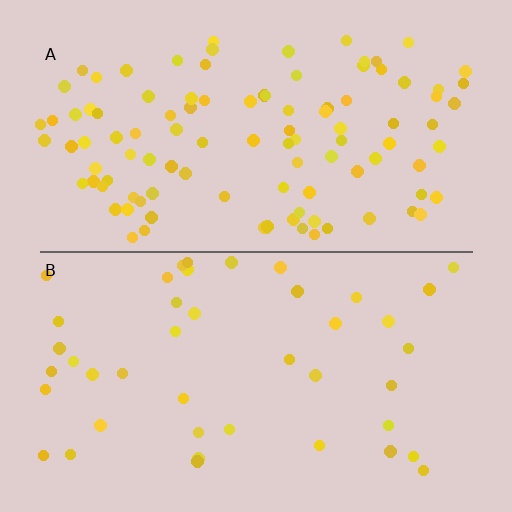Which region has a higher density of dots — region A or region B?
A (the top).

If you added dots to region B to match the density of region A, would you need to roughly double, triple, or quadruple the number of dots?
Approximately double.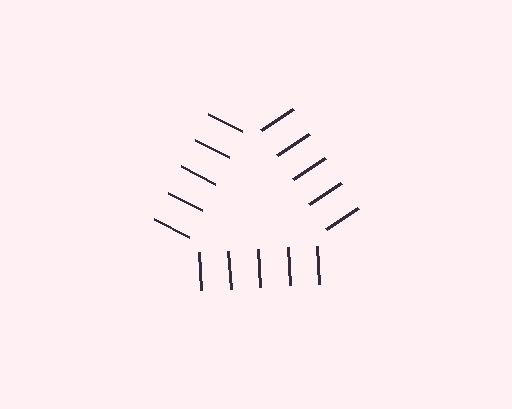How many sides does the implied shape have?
3 sides — the line-ends trace a triangle.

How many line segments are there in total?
15 — 5 along each of the 3 edges.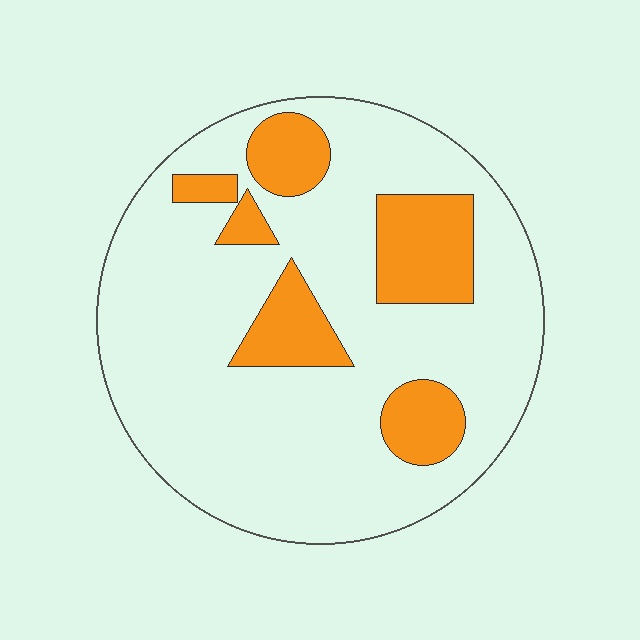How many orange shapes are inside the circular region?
6.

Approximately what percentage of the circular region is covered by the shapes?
Approximately 20%.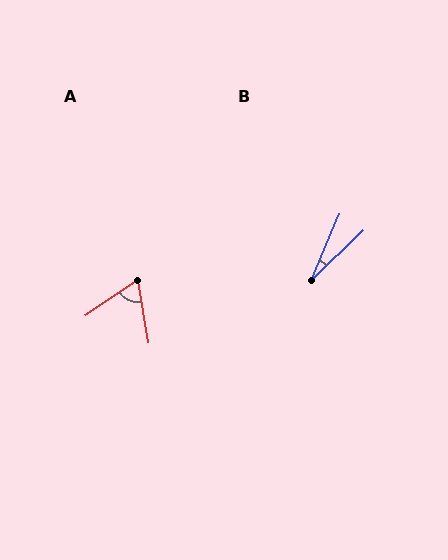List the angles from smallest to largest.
B (23°), A (66°).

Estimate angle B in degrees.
Approximately 23 degrees.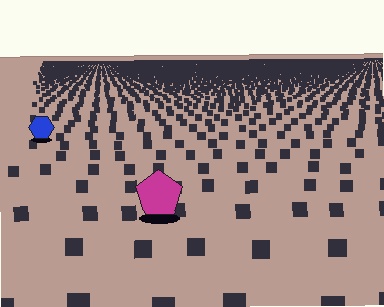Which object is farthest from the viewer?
The blue hexagon is farthest from the viewer. It appears smaller and the ground texture around it is denser.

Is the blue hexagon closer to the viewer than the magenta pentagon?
No. The magenta pentagon is closer — you can tell from the texture gradient: the ground texture is coarser near it.